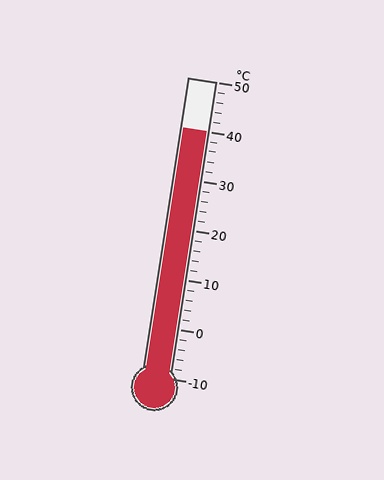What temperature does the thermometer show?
The thermometer shows approximately 40°C.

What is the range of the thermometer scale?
The thermometer scale ranges from -10°C to 50°C.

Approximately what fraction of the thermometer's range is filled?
The thermometer is filled to approximately 85% of its range.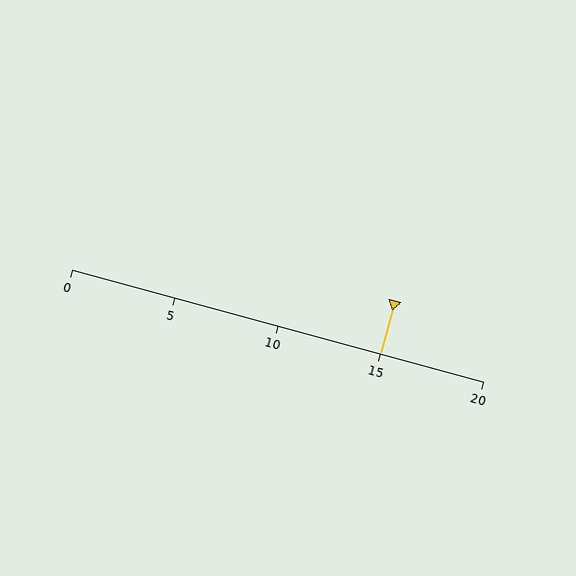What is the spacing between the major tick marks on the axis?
The major ticks are spaced 5 apart.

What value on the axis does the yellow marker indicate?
The marker indicates approximately 15.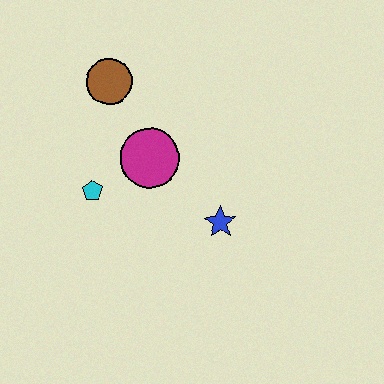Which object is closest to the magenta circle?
The cyan pentagon is closest to the magenta circle.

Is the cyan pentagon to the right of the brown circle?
No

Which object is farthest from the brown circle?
The blue star is farthest from the brown circle.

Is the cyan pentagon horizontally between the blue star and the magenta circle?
No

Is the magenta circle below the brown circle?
Yes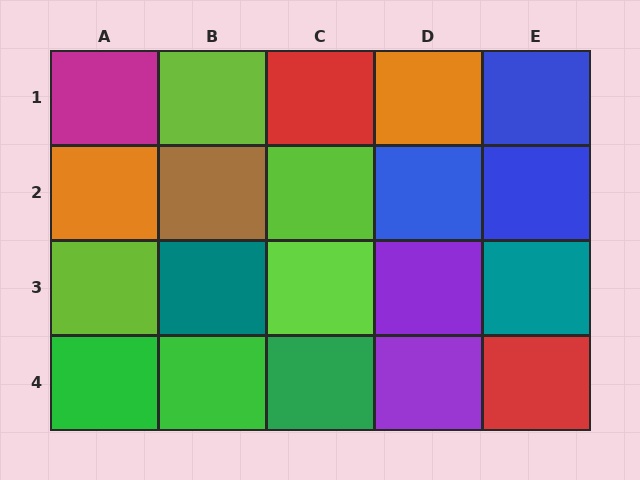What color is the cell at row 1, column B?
Lime.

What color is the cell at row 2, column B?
Brown.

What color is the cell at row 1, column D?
Orange.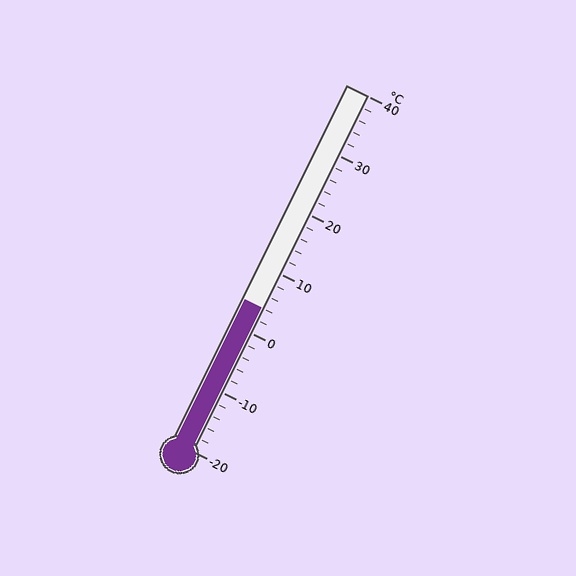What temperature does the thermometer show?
The thermometer shows approximately 4°C.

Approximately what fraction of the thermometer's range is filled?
The thermometer is filled to approximately 40% of its range.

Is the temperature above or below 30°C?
The temperature is below 30°C.